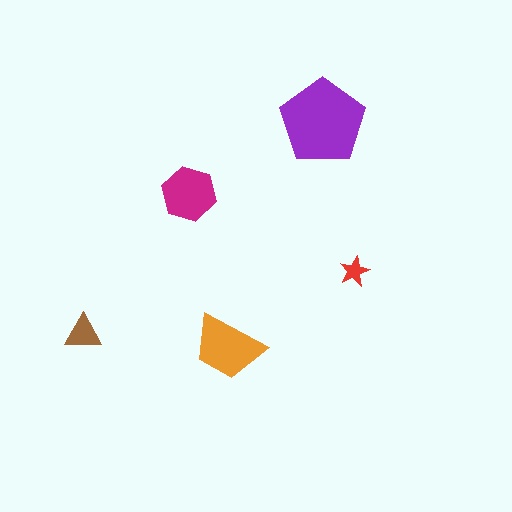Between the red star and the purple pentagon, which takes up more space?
The purple pentagon.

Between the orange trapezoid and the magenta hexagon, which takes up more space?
The orange trapezoid.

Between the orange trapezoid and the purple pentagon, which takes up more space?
The purple pentagon.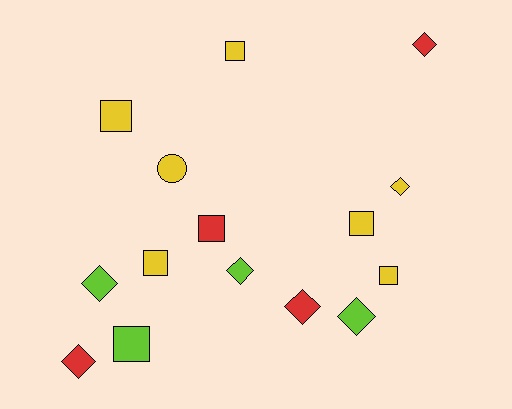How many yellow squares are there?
There are 5 yellow squares.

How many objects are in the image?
There are 15 objects.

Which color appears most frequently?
Yellow, with 7 objects.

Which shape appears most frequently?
Square, with 7 objects.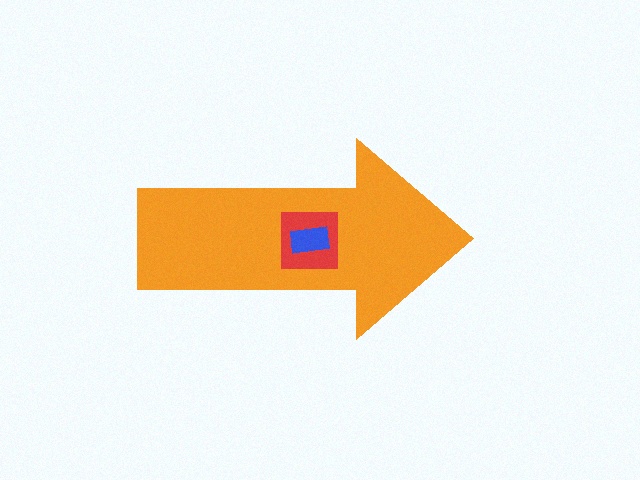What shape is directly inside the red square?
The blue rectangle.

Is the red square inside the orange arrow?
Yes.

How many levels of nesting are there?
3.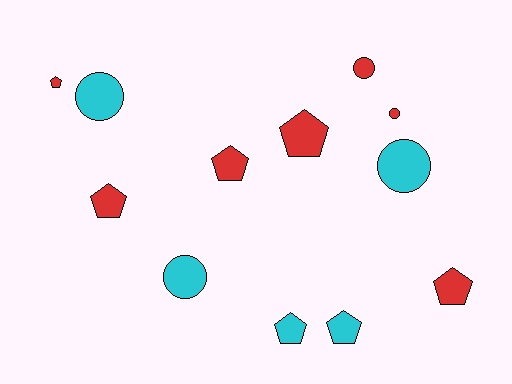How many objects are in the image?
There are 12 objects.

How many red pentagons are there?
There are 5 red pentagons.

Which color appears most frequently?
Red, with 7 objects.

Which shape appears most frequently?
Pentagon, with 7 objects.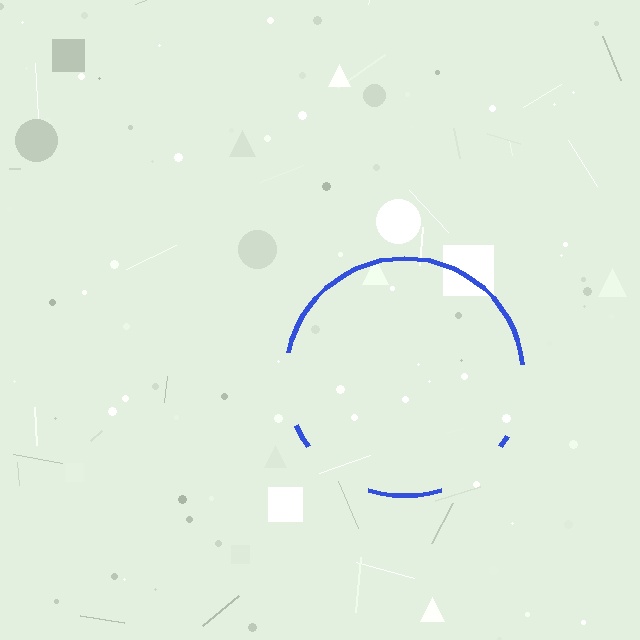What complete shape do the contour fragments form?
The contour fragments form a circle.